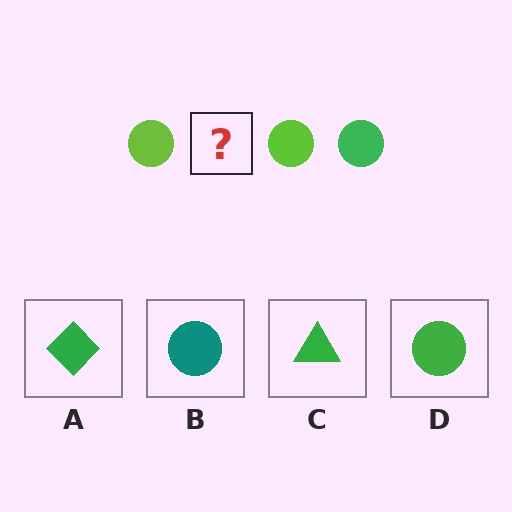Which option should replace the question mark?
Option D.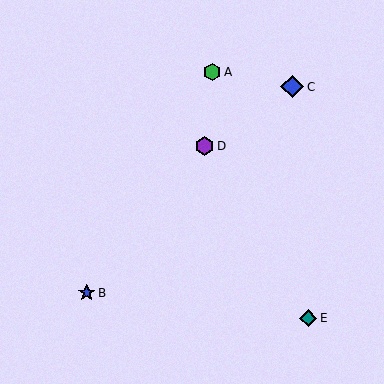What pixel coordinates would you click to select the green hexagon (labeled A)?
Click at (212, 72) to select the green hexagon A.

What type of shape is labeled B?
Shape B is a blue star.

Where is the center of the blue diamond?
The center of the blue diamond is at (292, 87).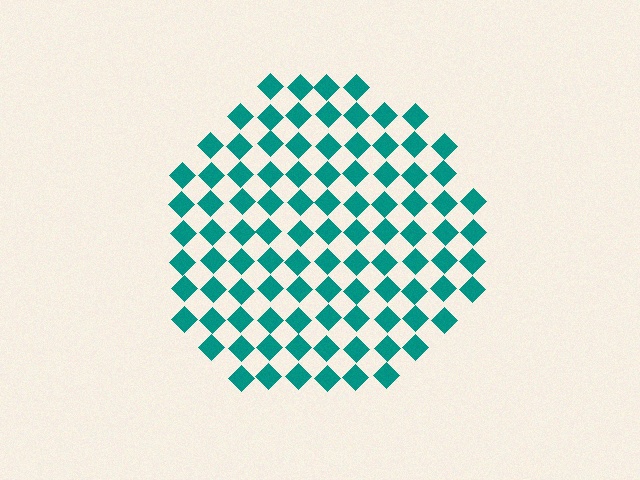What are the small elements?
The small elements are diamonds.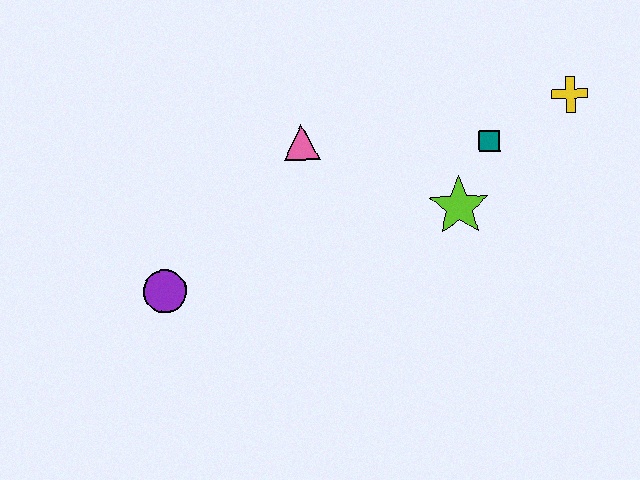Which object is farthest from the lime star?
The purple circle is farthest from the lime star.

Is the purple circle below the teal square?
Yes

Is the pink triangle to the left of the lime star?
Yes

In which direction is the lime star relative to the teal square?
The lime star is below the teal square.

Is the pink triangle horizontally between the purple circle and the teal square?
Yes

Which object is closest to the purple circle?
The pink triangle is closest to the purple circle.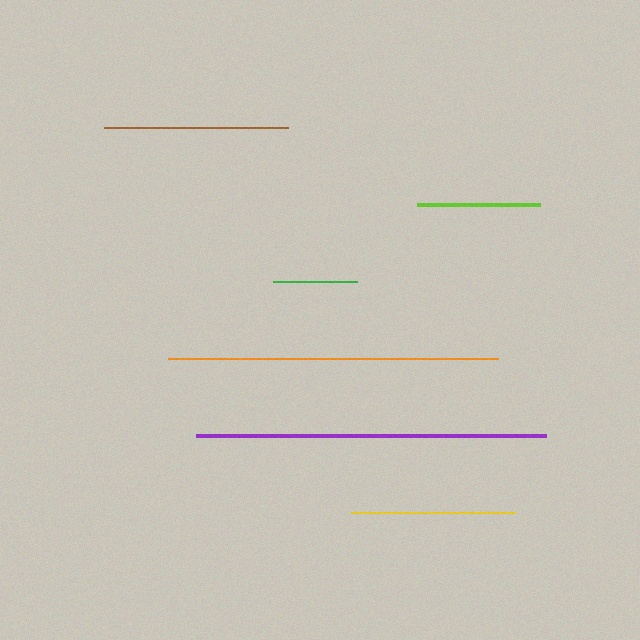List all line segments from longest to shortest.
From longest to shortest: purple, orange, brown, yellow, lime, green.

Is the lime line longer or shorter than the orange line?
The orange line is longer than the lime line.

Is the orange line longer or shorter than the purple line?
The purple line is longer than the orange line.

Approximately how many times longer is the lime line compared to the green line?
The lime line is approximately 1.5 times the length of the green line.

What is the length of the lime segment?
The lime segment is approximately 122 pixels long.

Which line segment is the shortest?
The green line is the shortest at approximately 84 pixels.